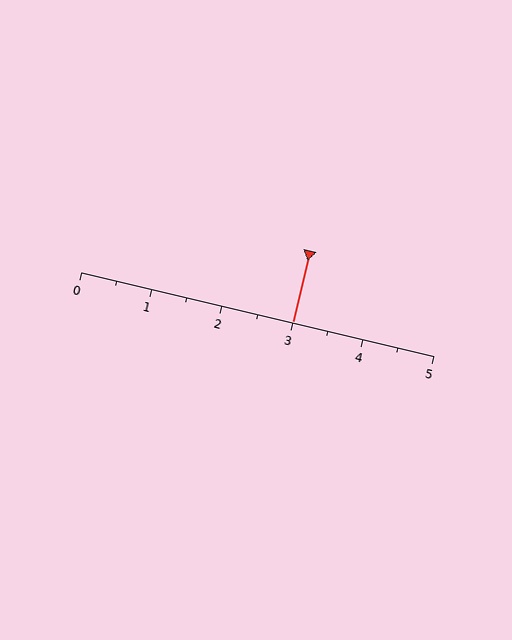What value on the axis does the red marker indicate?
The marker indicates approximately 3.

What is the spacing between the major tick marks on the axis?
The major ticks are spaced 1 apart.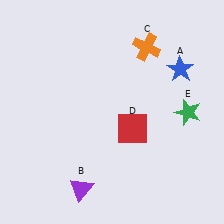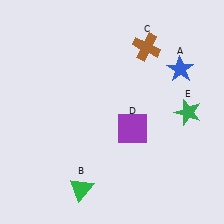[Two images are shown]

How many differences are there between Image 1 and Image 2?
There are 3 differences between the two images.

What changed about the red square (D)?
In Image 1, D is red. In Image 2, it changed to purple.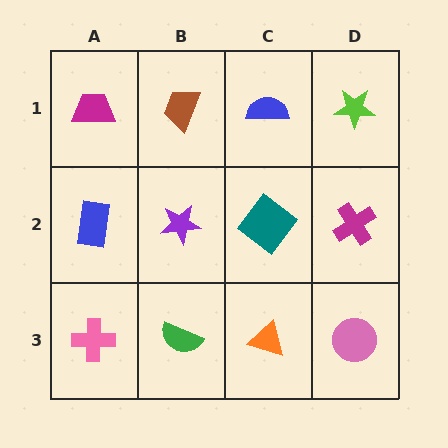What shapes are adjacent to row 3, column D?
A magenta cross (row 2, column D), an orange triangle (row 3, column C).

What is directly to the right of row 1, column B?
A blue semicircle.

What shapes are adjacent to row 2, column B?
A brown trapezoid (row 1, column B), a green semicircle (row 3, column B), a blue rectangle (row 2, column A), a teal diamond (row 2, column C).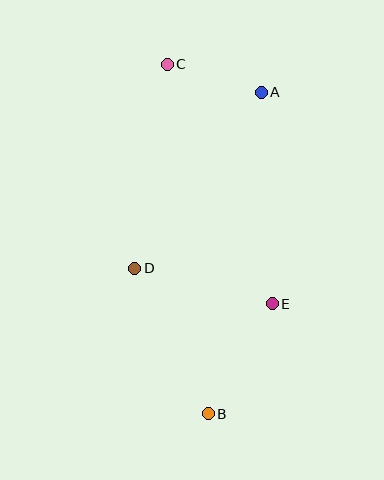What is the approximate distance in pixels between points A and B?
The distance between A and B is approximately 326 pixels.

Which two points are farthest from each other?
Points B and C are farthest from each other.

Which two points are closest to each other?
Points A and C are closest to each other.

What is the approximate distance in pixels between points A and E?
The distance between A and E is approximately 211 pixels.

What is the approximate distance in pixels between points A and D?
The distance between A and D is approximately 217 pixels.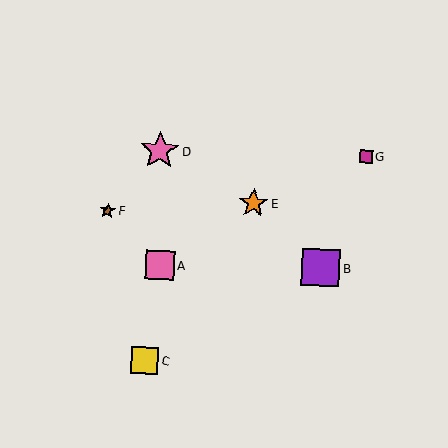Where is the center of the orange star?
The center of the orange star is at (253, 203).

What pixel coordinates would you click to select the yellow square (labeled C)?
Click at (145, 361) to select the yellow square C.